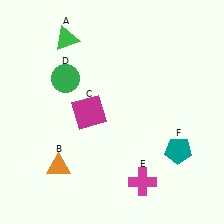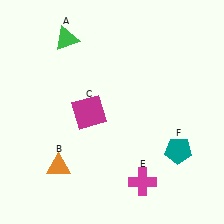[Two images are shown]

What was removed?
The green circle (D) was removed in Image 2.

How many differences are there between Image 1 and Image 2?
There is 1 difference between the two images.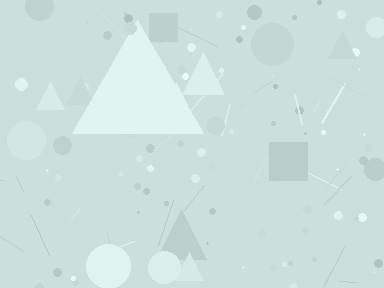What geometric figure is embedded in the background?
A triangle is embedded in the background.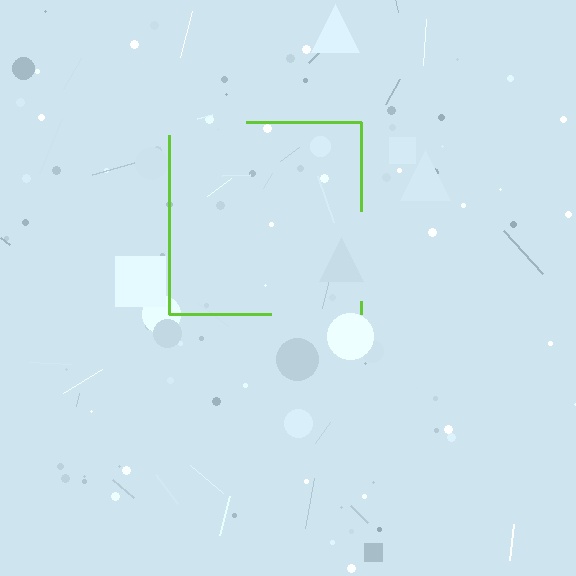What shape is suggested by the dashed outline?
The dashed outline suggests a square.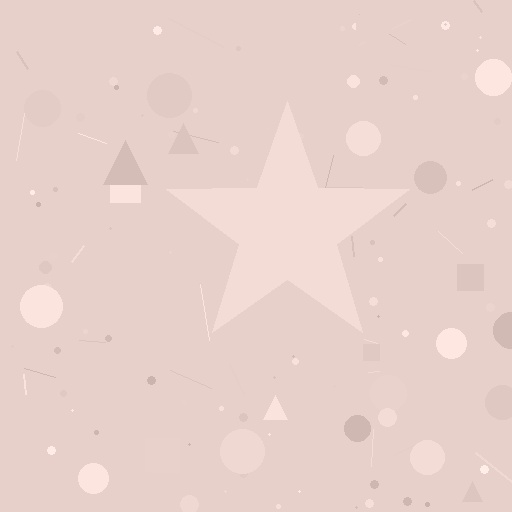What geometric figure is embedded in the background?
A star is embedded in the background.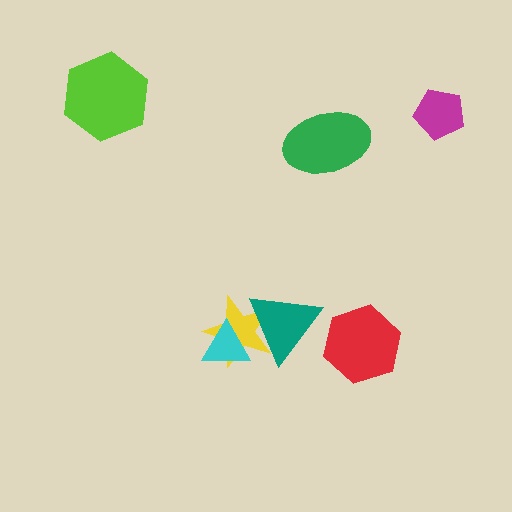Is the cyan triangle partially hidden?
Yes, it is partially covered by another shape.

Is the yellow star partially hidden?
Yes, it is partially covered by another shape.